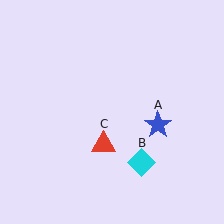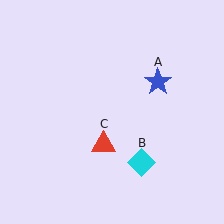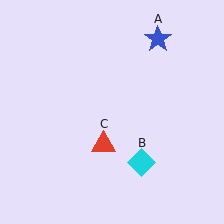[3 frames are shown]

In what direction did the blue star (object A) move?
The blue star (object A) moved up.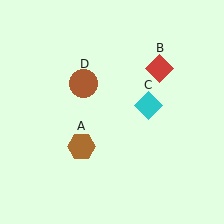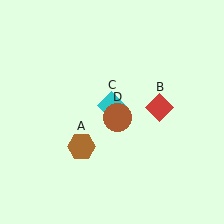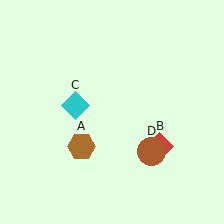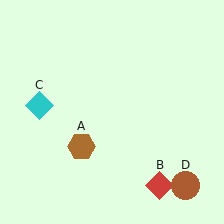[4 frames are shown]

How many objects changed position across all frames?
3 objects changed position: red diamond (object B), cyan diamond (object C), brown circle (object D).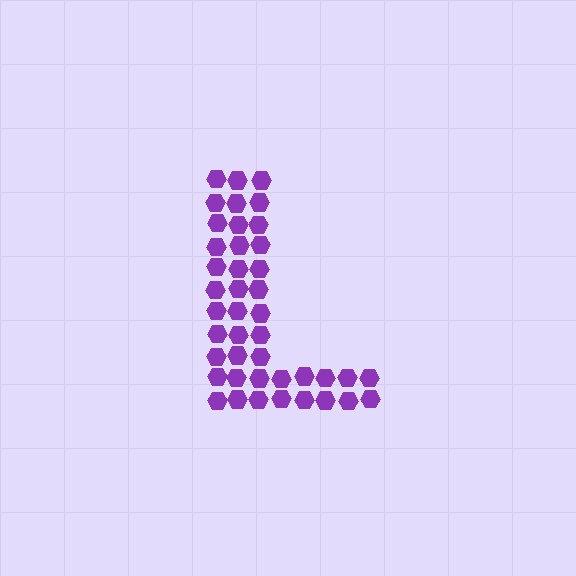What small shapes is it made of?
It is made of small hexagons.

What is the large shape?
The large shape is the letter L.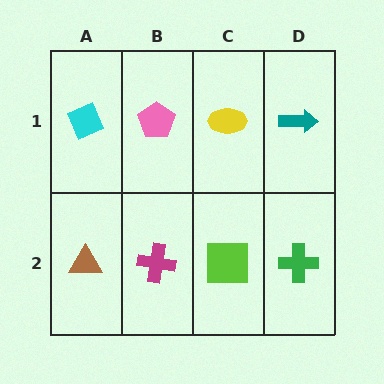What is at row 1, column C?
A yellow ellipse.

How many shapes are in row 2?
4 shapes.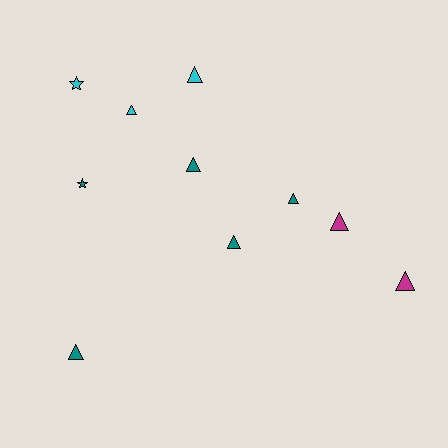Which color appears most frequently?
Teal, with 5 objects.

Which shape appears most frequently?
Triangle, with 8 objects.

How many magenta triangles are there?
There are 2 magenta triangles.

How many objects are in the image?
There are 10 objects.